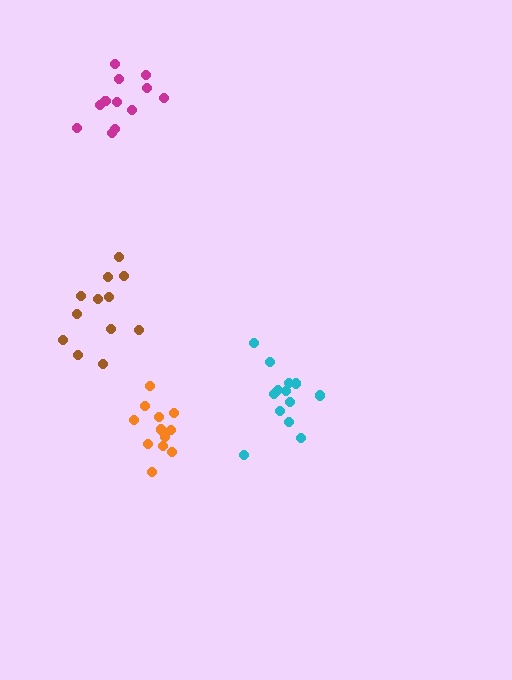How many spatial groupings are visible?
There are 4 spatial groupings.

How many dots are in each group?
Group 1: 12 dots, Group 2: 12 dots, Group 3: 14 dots, Group 4: 12 dots (50 total).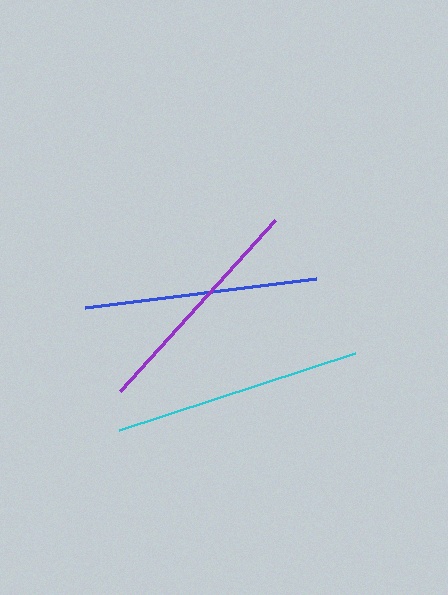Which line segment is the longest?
The cyan line is the longest at approximately 248 pixels.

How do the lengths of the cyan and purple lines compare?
The cyan and purple lines are approximately the same length.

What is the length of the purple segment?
The purple segment is approximately 231 pixels long.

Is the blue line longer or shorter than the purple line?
The blue line is longer than the purple line.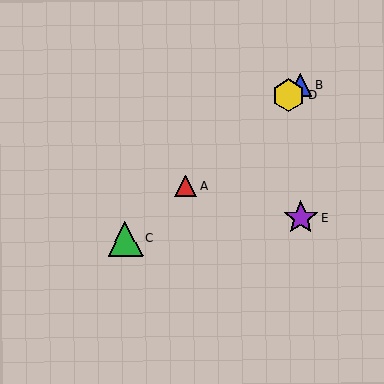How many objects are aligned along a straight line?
4 objects (A, B, C, D) are aligned along a straight line.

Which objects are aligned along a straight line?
Objects A, B, C, D are aligned along a straight line.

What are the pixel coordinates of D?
Object D is at (289, 95).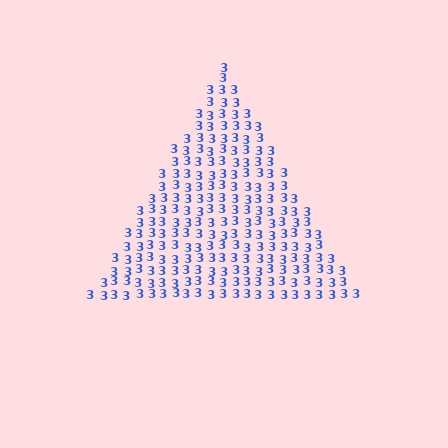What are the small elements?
The small elements are digit 3's.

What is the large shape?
The large shape is a triangle.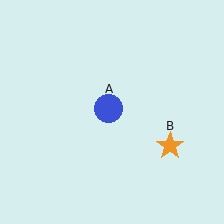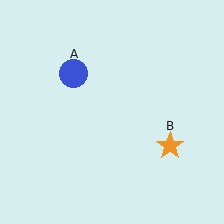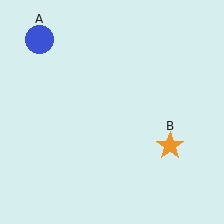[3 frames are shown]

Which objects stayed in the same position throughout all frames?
Orange star (object B) remained stationary.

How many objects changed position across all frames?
1 object changed position: blue circle (object A).